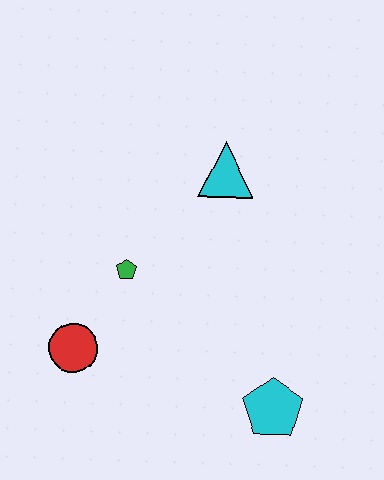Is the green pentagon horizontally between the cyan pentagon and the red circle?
Yes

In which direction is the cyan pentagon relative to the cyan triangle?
The cyan pentagon is below the cyan triangle.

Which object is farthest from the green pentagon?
The cyan pentagon is farthest from the green pentagon.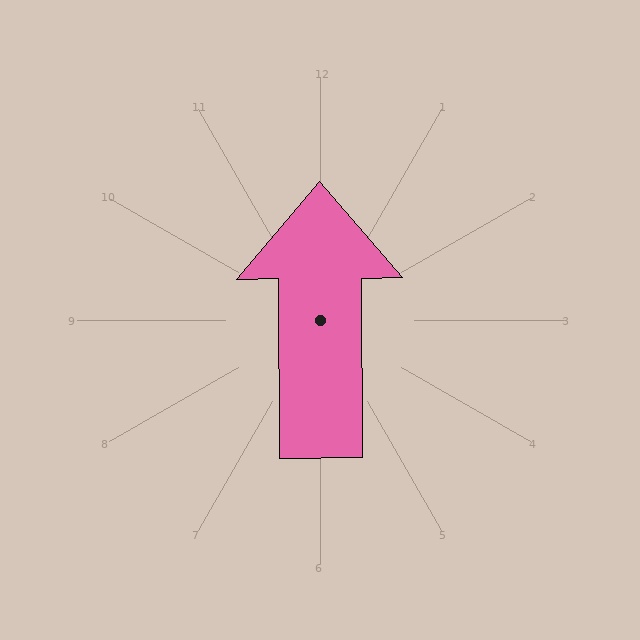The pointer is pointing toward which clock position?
Roughly 12 o'clock.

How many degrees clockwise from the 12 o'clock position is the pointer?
Approximately 360 degrees.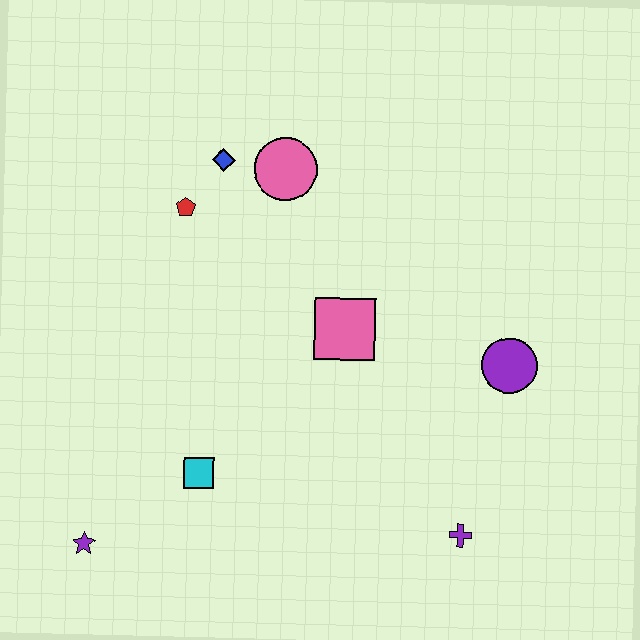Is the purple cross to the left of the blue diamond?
No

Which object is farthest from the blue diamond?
The purple cross is farthest from the blue diamond.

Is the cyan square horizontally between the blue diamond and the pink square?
No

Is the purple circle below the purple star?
No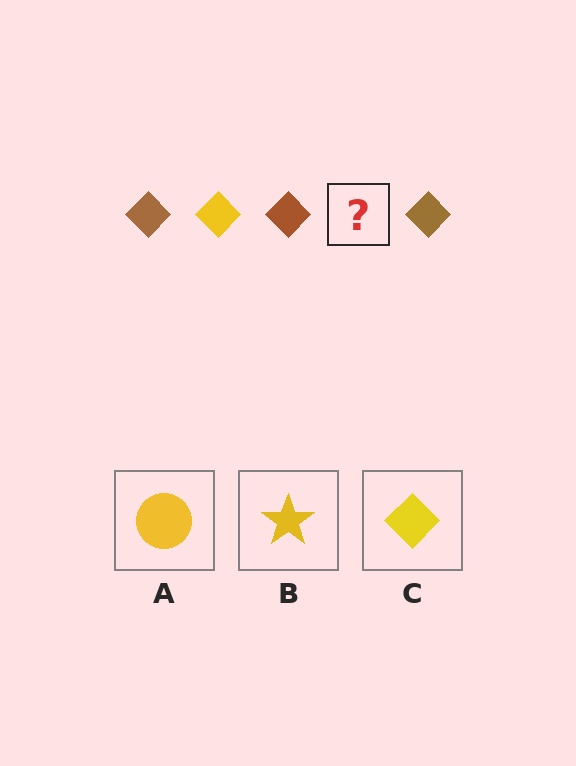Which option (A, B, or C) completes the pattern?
C.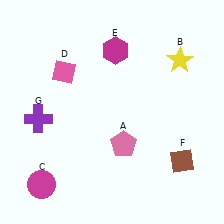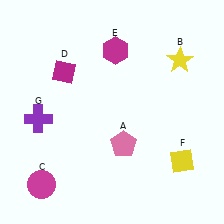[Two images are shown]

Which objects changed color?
D changed from pink to magenta. F changed from brown to yellow.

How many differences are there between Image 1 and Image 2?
There are 2 differences between the two images.